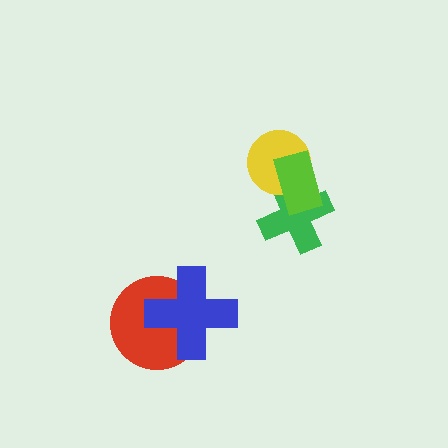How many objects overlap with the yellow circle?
2 objects overlap with the yellow circle.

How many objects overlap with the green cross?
2 objects overlap with the green cross.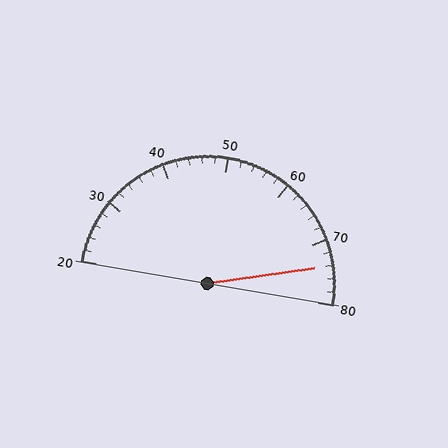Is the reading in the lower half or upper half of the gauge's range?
The reading is in the upper half of the range (20 to 80).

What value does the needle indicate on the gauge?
The needle indicates approximately 74.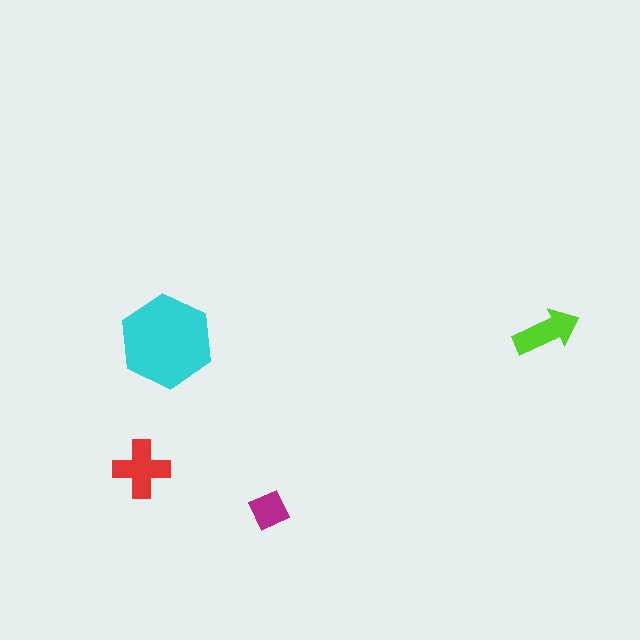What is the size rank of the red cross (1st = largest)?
2nd.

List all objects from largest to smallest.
The cyan hexagon, the red cross, the lime arrow, the magenta diamond.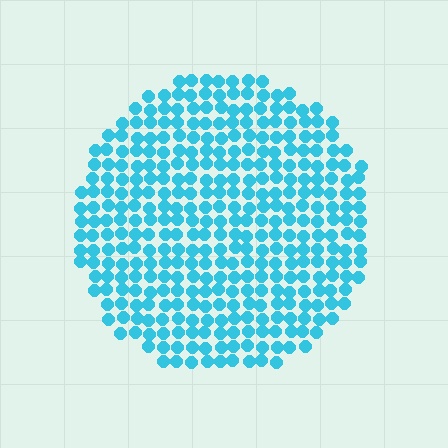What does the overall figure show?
The overall figure shows a circle.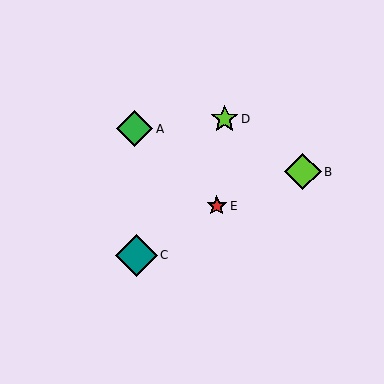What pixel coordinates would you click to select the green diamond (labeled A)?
Click at (134, 129) to select the green diamond A.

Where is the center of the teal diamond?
The center of the teal diamond is at (136, 255).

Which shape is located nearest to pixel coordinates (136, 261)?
The teal diamond (labeled C) at (136, 255) is nearest to that location.